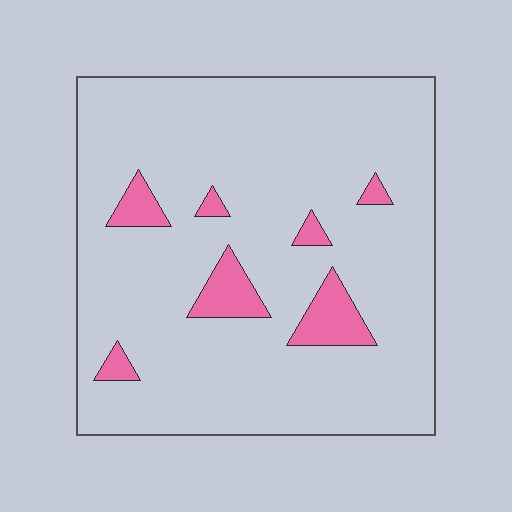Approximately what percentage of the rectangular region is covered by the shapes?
Approximately 10%.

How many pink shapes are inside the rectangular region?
7.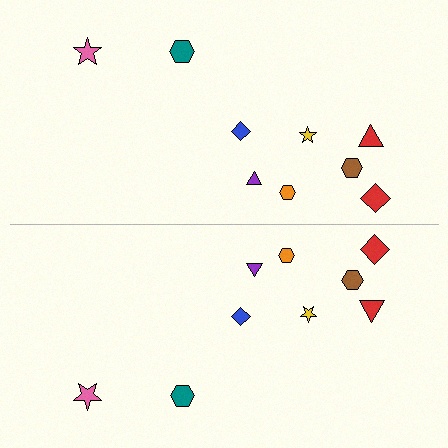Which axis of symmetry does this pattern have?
The pattern has a horizontal axis of symmetry running through the center of the image.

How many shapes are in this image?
There are 18 shapes in this image.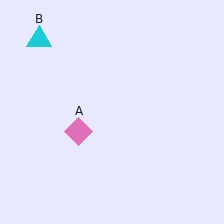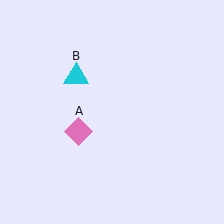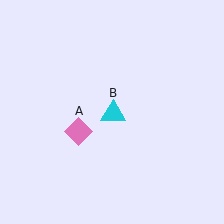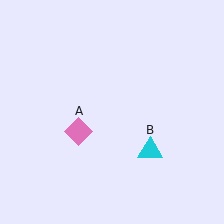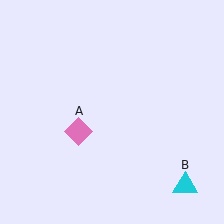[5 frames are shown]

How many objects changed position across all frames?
1 object changed position: cyan triangle (object B).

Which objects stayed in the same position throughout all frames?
Pink diamond (object A) remained stationary.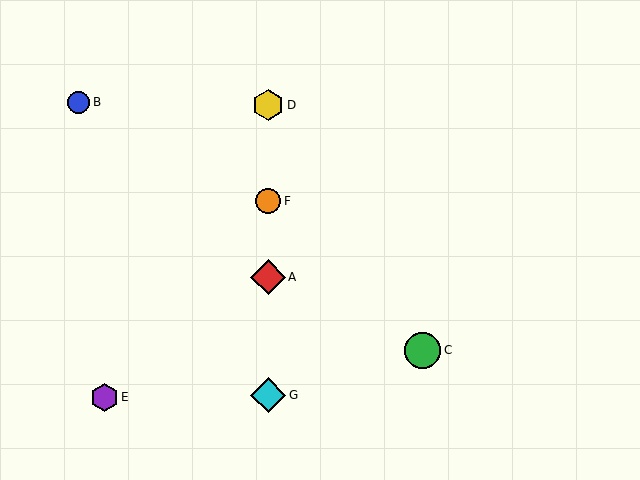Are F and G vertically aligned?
Yes, both are at x≈268.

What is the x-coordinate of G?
Object G is at x≈268.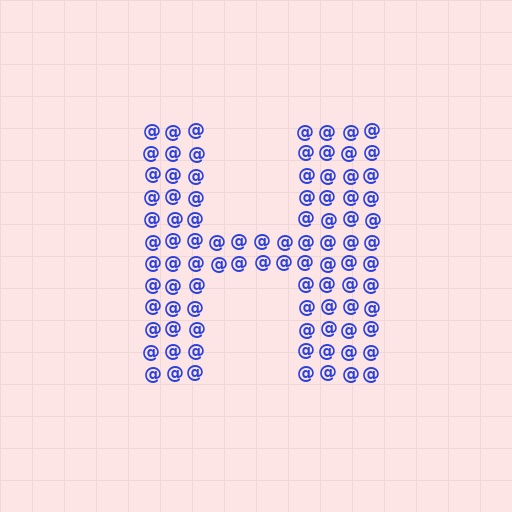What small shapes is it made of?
It is made of small at signs.